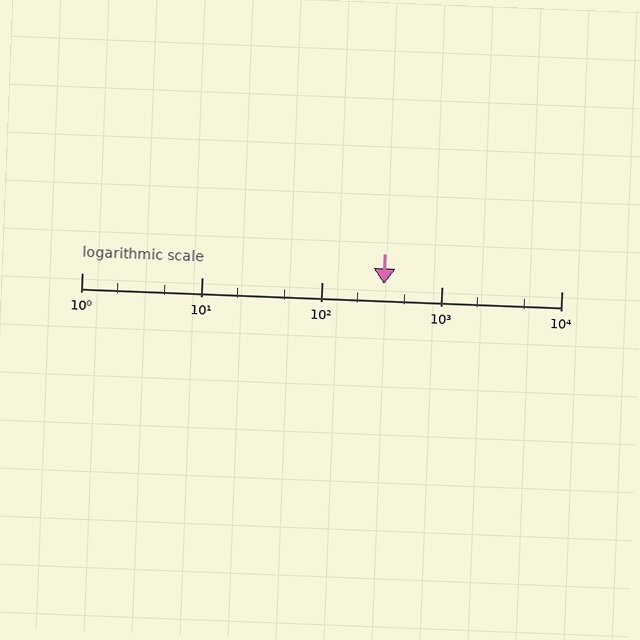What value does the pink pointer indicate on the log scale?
The pointer indicates approximately 330.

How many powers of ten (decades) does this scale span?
The scale spans 4 decades, from 1 to 10000.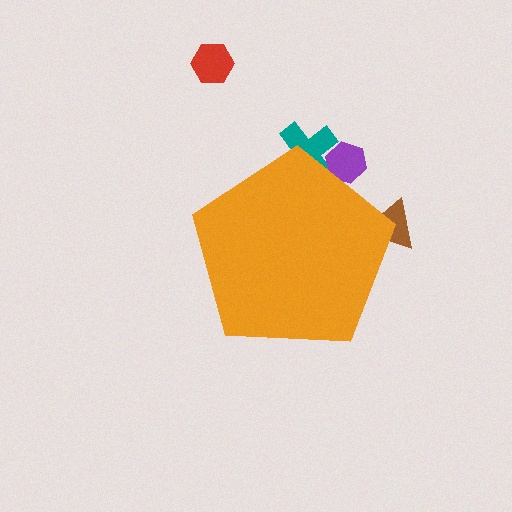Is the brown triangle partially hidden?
Yes, the brown triangle is partially hidden behind the orange pentagon.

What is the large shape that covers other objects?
An orange pentagon.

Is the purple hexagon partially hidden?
Yes, the purple hexagon is partially hidden behind the orange pentagon.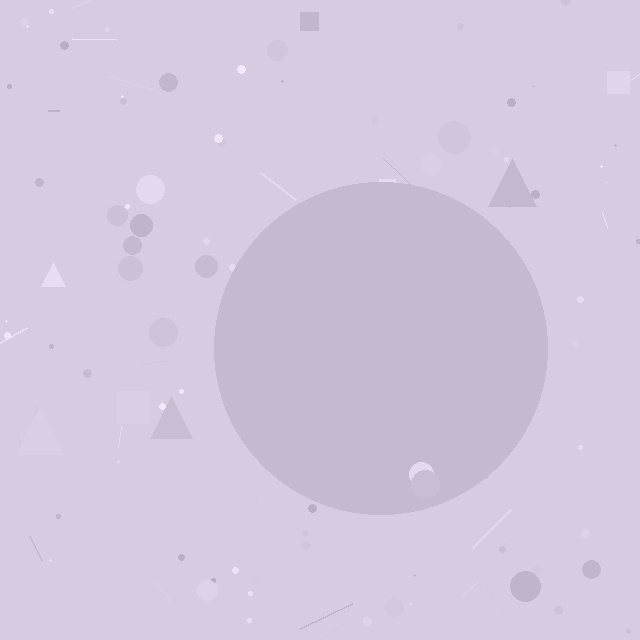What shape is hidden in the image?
A circle is hidden in the image.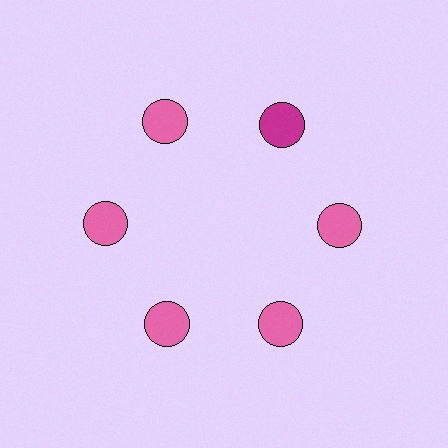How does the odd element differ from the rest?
It has a different color: magenta instead of pink.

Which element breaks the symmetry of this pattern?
The magenta circle at roughly the 1 o'clock position breaks the symmetry. All other shapes are pink circles.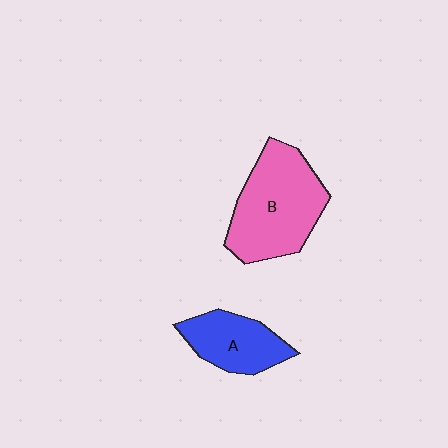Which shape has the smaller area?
Shape A (blue).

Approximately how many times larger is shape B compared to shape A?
Approximately 1.7 times.